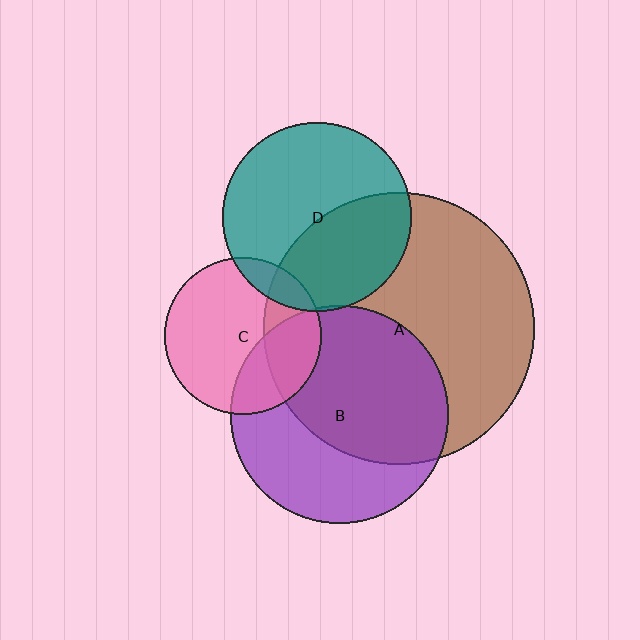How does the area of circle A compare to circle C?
Approximately 3.0 times.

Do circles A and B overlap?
Yes.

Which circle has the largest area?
Circle A (brown).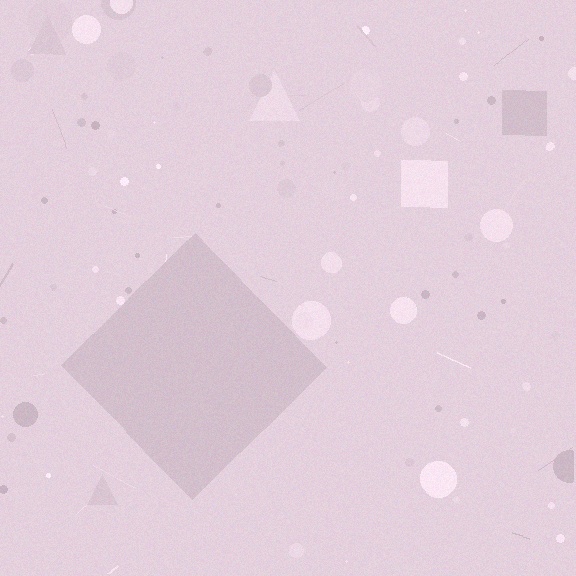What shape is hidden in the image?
A diamond is hidden in the image.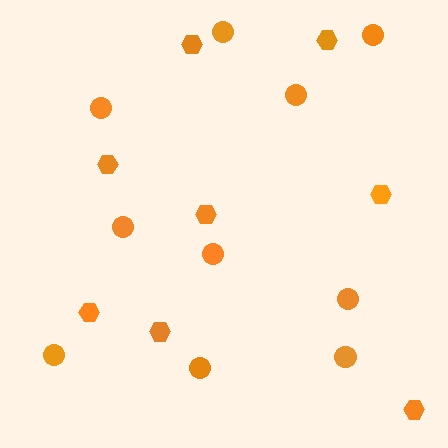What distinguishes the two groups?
There are 2 groups: one group of hexagons (8) and one group of circles (10).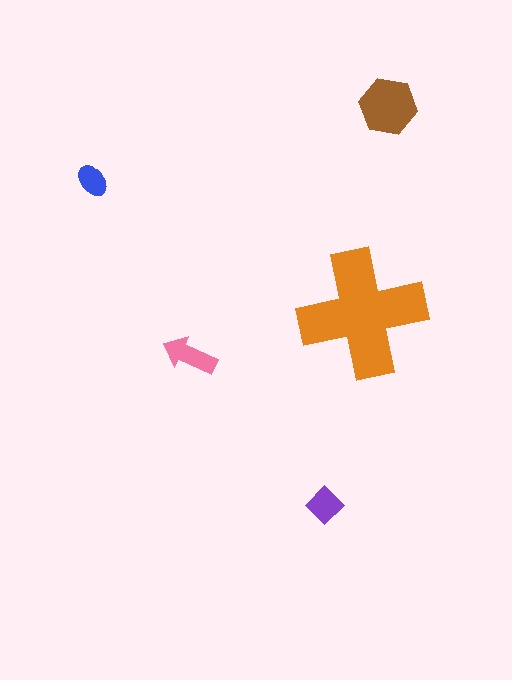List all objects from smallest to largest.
The blue ellipse, the purple diamond, the pink arrow, the brown hexagon, the orange cross.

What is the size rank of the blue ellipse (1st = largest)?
5th.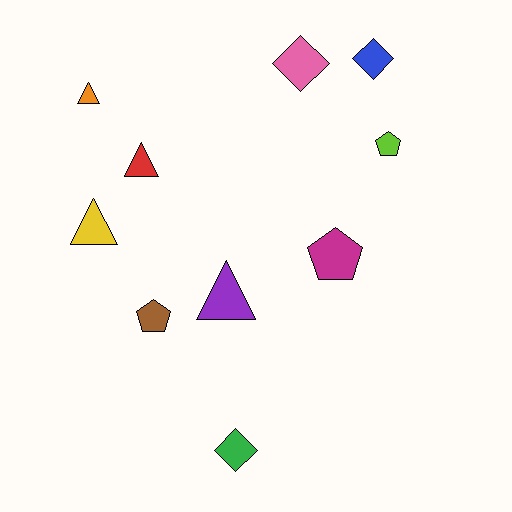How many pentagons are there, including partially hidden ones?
There are 3 pentagons.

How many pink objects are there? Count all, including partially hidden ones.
There is 1 pink object.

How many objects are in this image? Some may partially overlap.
There are 10 objects.